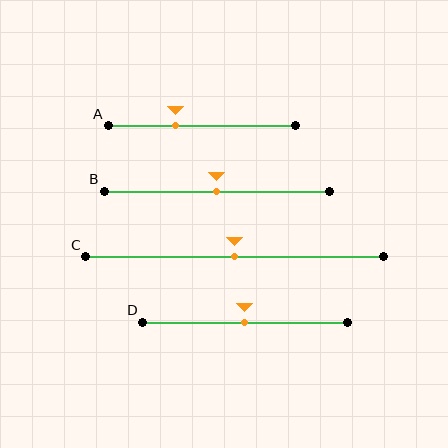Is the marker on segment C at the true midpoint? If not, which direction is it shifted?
Yes, the marker on segment C is at the true midpoint.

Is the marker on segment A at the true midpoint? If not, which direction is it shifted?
No, the marker on segment A is shifted to the left by about 14% of the segment length.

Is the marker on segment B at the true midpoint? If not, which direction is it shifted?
Yes, the marker on segment B is at the true midpoint.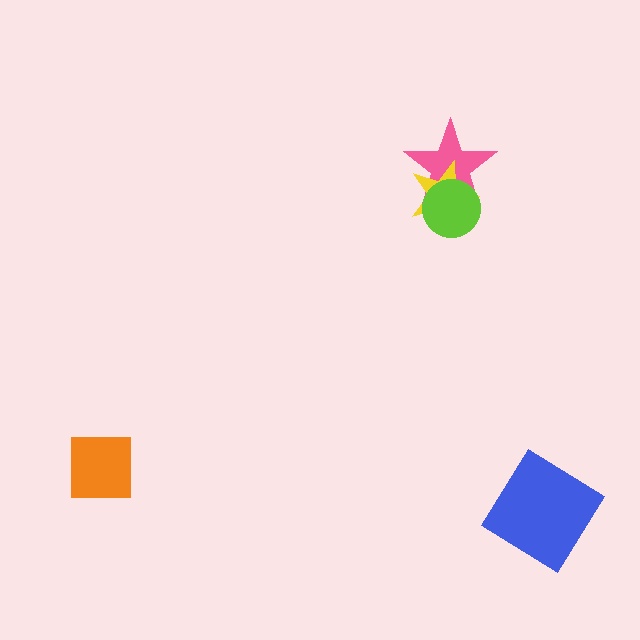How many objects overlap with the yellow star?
2 objects overlap with the yellow star.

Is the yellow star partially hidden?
Yes, it is partially covered by another shape.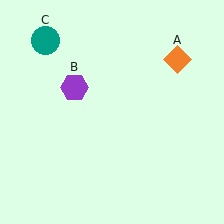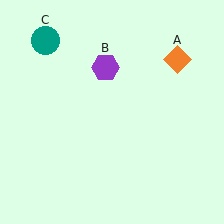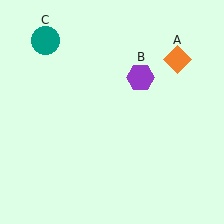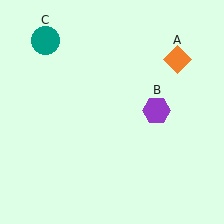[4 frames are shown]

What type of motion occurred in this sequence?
The purple hexagon (object B) rotated clockwise around the center of the scene.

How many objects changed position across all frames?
1 object changed position: purple hexagon (object B).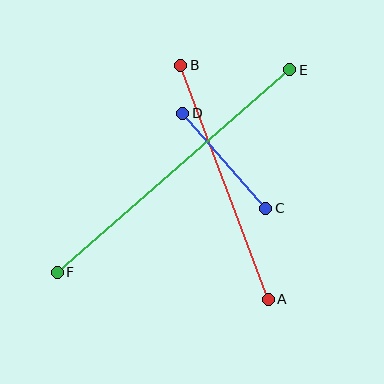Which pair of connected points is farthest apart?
Points E and F are farthest apart.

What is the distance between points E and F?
The distance is approximately 308 pixels.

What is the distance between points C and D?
The distance is approximately 126 pixels.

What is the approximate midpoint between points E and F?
The midpoint is at approximately (173, 171) pixels.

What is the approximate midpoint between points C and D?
The midpoint is at approximately (224, 161) pixels.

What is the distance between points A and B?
The distance is approximately 250 pixels.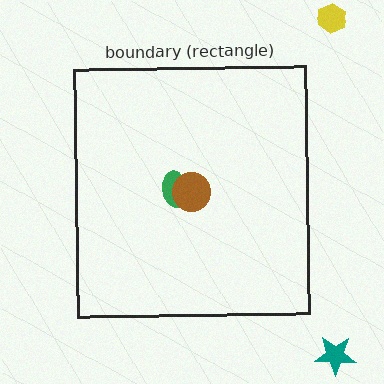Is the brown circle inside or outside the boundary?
Inside.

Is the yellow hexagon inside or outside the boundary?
Outside.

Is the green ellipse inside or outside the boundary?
Inside.